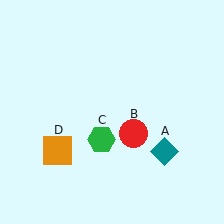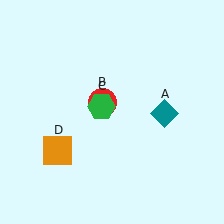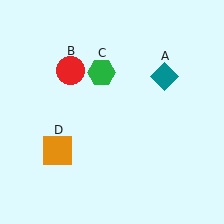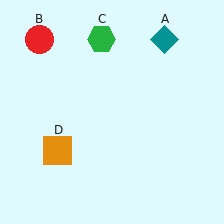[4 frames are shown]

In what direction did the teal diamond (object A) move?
The teal diamond (object A) moved up.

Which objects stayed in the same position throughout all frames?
Orange square (object D) remained stationary.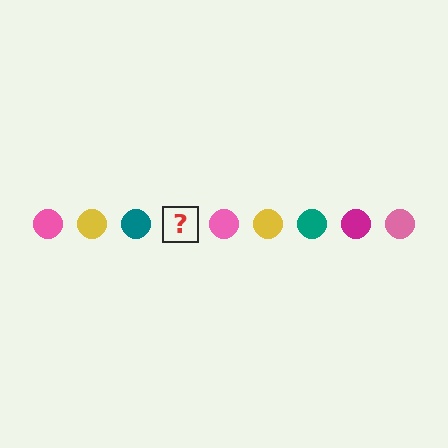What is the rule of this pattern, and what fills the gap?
The rule is that the pattern cycles through pink, yellow, teal, magenta circles. The gap should be filled with a magenta circle.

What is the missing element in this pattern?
The missing element is a magenta circle.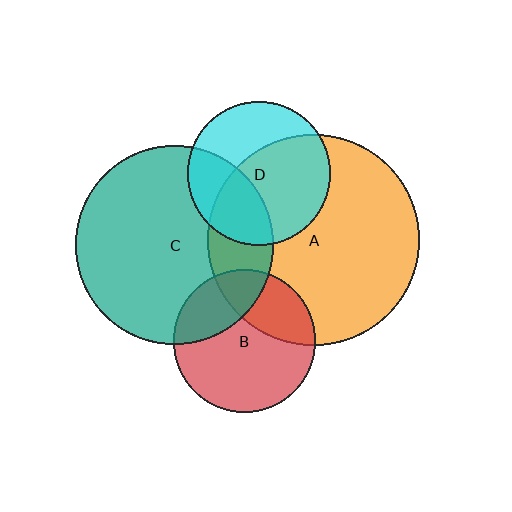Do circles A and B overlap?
Yes.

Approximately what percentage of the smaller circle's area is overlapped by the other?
Approximately 30%.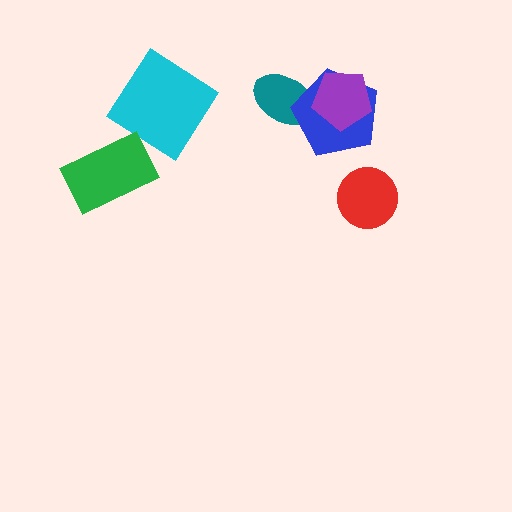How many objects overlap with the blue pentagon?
2 objects overlap with the blue pentagon.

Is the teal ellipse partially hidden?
Yes, it is partially covered by another shape.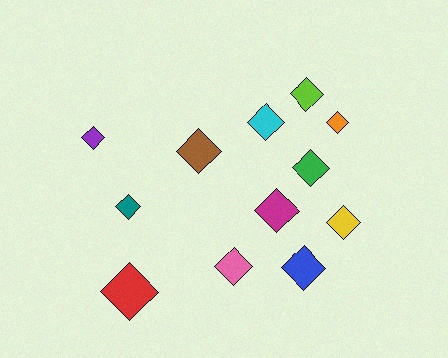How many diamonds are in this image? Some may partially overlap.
There are 12 diamonds.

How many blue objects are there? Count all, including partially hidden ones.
There is 1 blue object.